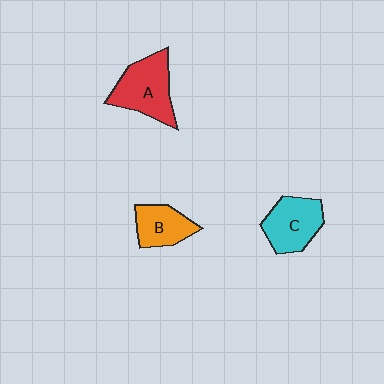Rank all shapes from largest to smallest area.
From largest to smallest: A (red), C (cyan), B (orange).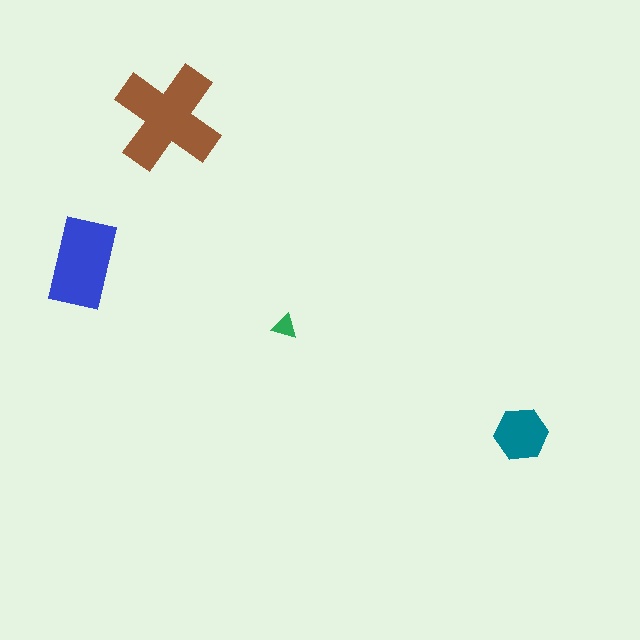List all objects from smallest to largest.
The green triangle, the teal hexagon, the blue rectangle, the brown cross.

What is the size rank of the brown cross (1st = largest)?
1st.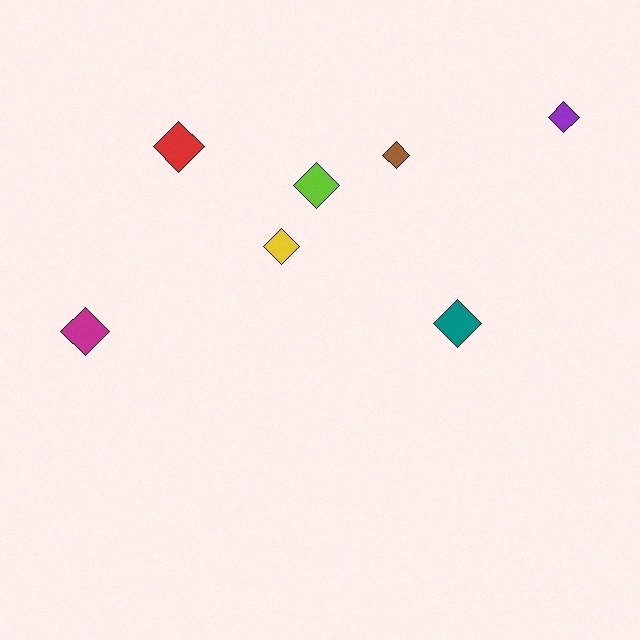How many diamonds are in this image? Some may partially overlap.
There are 7 diamonds.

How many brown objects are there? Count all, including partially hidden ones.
There is 1 brown object.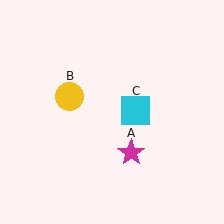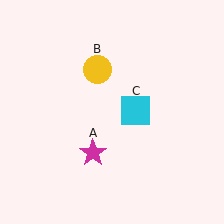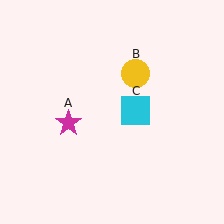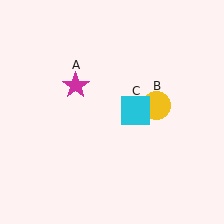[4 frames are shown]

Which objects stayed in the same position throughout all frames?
Cyan square (object C) remained stationary.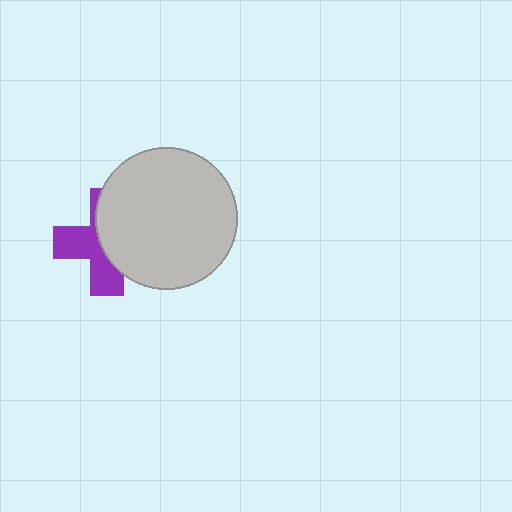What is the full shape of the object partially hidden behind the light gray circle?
The partially hidden object is a purple cross.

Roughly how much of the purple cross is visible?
About half of it is visible (roughly 48%).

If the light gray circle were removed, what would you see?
You would see the complete purple cross.